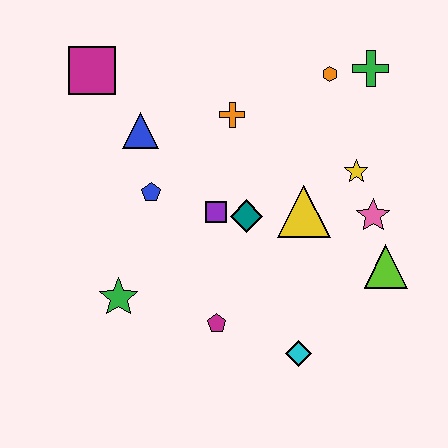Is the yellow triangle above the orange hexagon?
No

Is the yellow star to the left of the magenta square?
No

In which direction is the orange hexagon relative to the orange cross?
The orange hexagon is to the right of the orange cross.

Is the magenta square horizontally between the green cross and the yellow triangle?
No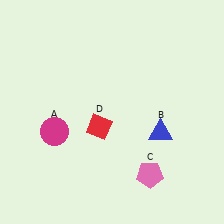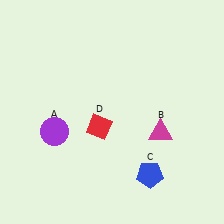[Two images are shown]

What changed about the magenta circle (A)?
In Image 1, A is magenta. In Image 2, it changed to purple.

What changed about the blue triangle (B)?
In Image 1, B is blue. In Image 2, it changed to magenta.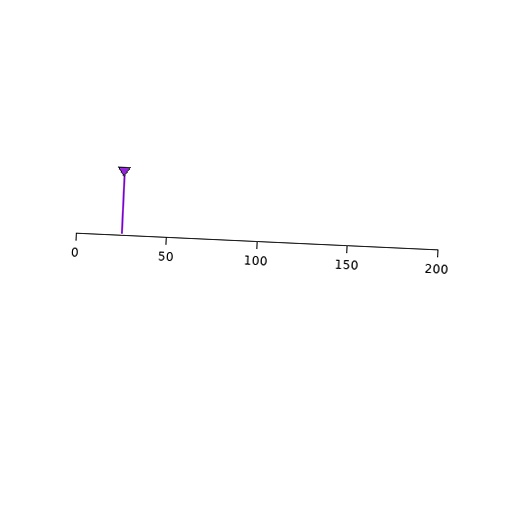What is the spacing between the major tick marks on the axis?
The major ticks are spaced 50 apart.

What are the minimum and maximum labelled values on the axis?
The axis runs from 0 to 200.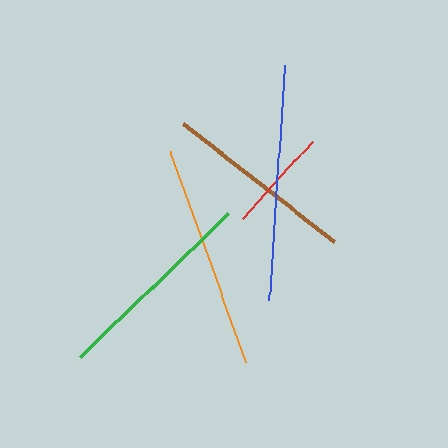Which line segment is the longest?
The blue line is the longest at approximately 235 pixels.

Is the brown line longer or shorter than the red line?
The brown line is longer than the red line.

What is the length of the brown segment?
The brown segment is approximately 193 pixels long.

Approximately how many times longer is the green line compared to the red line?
The green line is approximately 2.0 times the length of the red line.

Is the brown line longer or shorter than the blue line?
The blue line is longer than the brown line.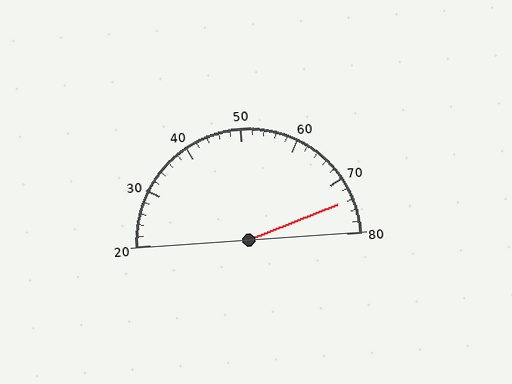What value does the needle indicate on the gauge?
The needle indicates approximately 74.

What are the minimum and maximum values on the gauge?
The gauge ranges from 20 to 80.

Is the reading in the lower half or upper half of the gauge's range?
The reading is in the upper half of the range (20 to 80).